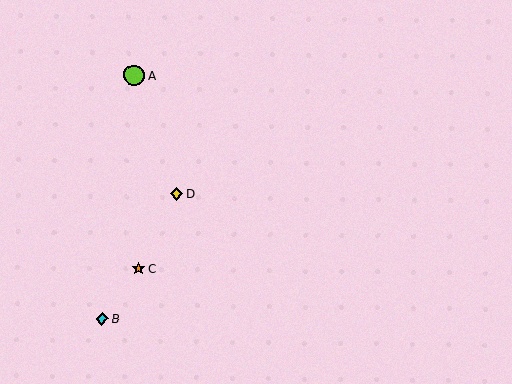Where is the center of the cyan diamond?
The center of the cyan diamond is at (102, 319).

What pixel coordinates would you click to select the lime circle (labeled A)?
Click at (135, 75) to select the lime circle A.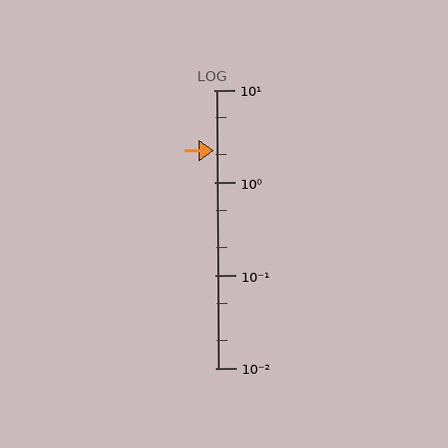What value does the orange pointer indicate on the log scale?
The pointer indicates approximately 2.2.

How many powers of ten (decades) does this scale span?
The scale spans 3 decades, from 0.01 to 10.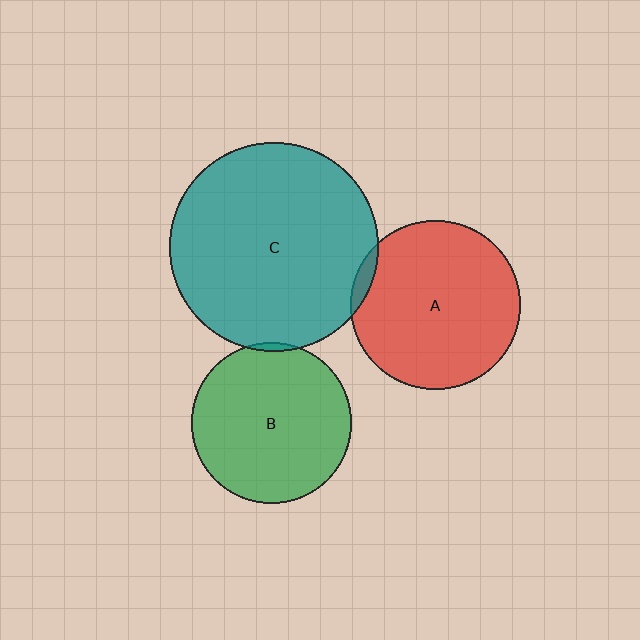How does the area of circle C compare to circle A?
Approximately 1.5 times.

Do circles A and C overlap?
Yes.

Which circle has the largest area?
Circle C (teal).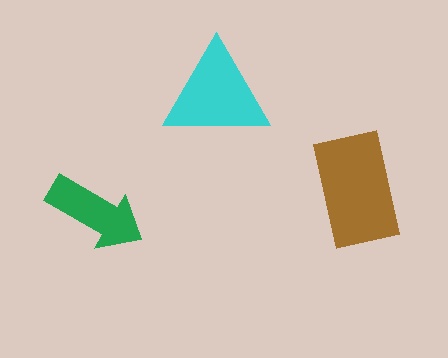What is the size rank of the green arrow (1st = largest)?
3rd.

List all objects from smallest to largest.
The green arrow, the cyan triangle, the brown rectangle.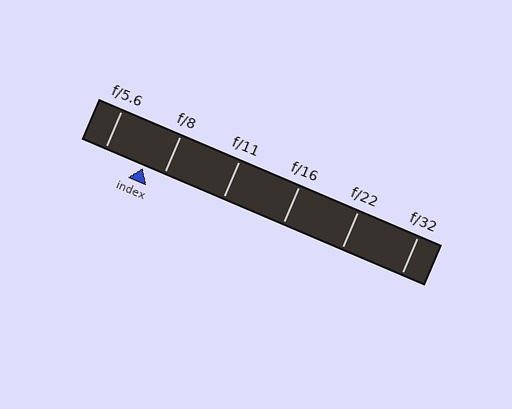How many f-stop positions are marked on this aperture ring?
There are 6 f-stop positions marked.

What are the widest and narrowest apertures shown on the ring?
The widest aperture shown is f/5.6 and the narrowest is f/32.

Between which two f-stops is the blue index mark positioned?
The index mark is between f/5.6 and f/8.